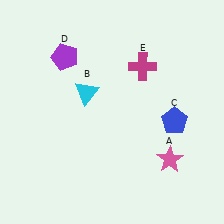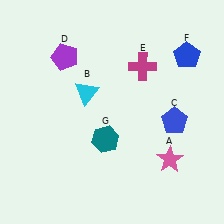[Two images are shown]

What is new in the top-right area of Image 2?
A blue pentagon (F) was added in the top-right area of Image 2.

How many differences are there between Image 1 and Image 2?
There are 2 differences between the two images.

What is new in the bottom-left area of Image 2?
A teal hexagon (G) was added in the bottom-left area of Image 2.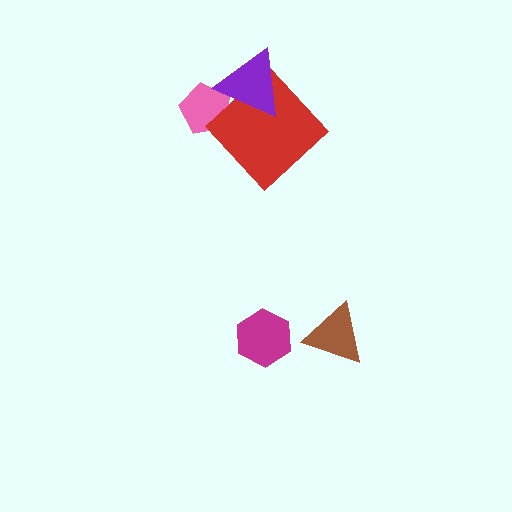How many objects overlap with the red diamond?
1 object overlaps with the red diamond.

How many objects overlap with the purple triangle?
2 objects overlap with the purple triangle.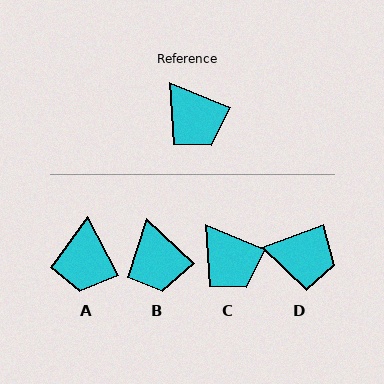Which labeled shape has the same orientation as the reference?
C.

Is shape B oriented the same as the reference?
No, it is off by about 21 degrees.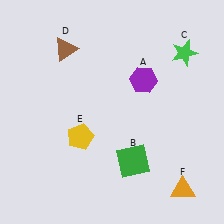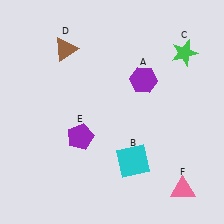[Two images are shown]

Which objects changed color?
B changed from green to cyan. E changed from yellow to purple. F changed from orange to pink.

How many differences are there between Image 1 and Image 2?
There are 3 differences between the two images.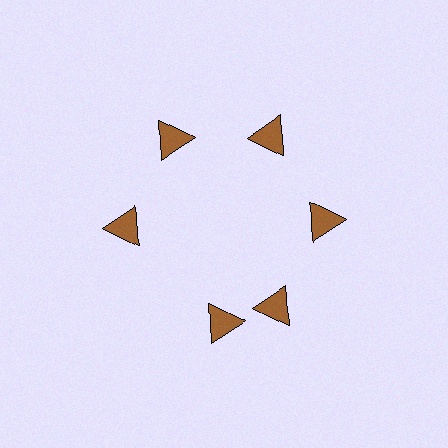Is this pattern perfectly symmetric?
No. The 6 brown triangles are arranged in a ring, but one element near the 7 o'clock position is rotated out of alignment along the ring, breaking the 6-fold rotational symmetry.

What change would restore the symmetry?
The symmetry would be restored by rotating it back into even spacing with its neighbors so that all 6 triangles sit at equal angles and equal distance from the center.